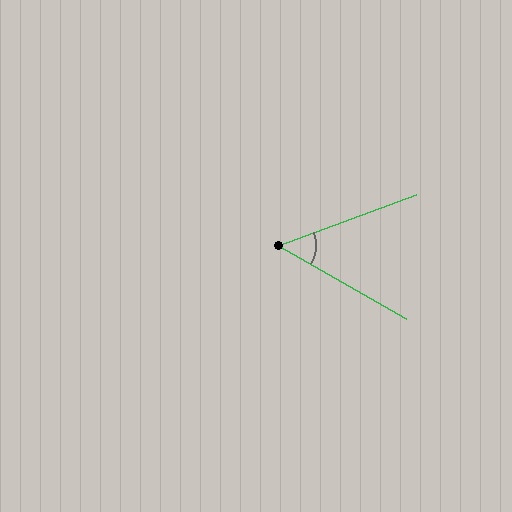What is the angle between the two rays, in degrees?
Approximately 50 degrees.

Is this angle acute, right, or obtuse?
It is acute.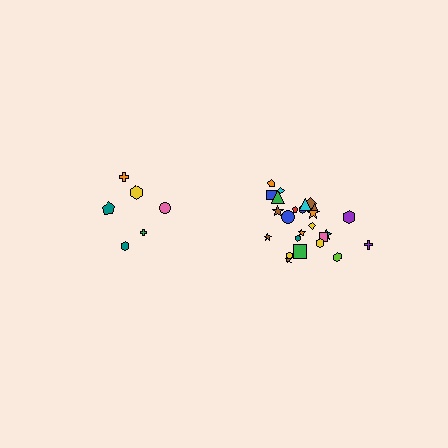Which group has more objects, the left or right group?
The right group.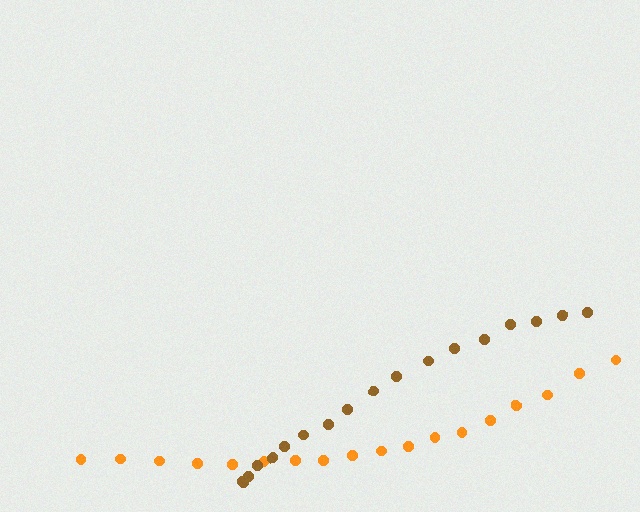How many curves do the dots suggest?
There are 2 distinct paths.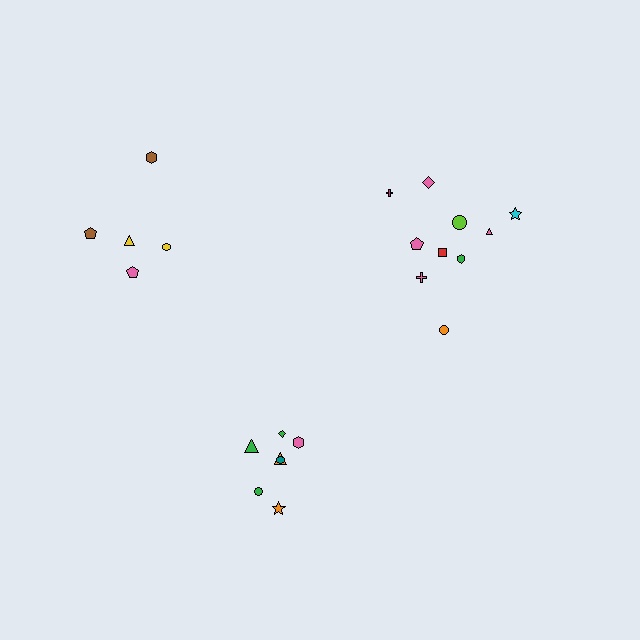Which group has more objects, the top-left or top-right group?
The top-right group.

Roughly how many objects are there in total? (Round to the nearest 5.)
Roughly 20 objects in total.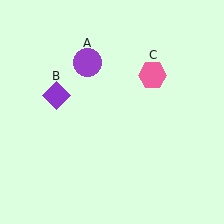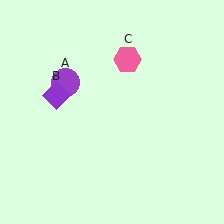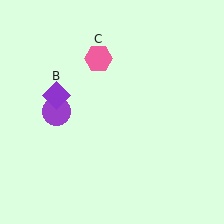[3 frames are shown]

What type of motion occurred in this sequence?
The purple circle (object A), pink hexagon (object C) rotated counterclockwise around the center of the scene.